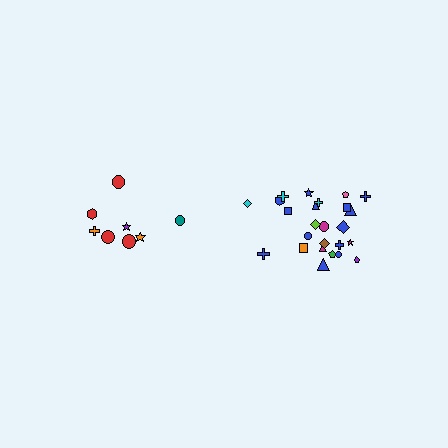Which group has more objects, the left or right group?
The right group.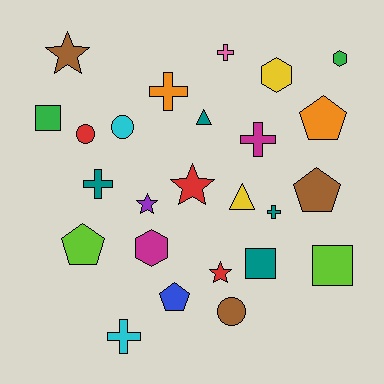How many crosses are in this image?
There are 6 crosses.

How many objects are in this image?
There are 25 objects.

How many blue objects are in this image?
There is 1 blue object.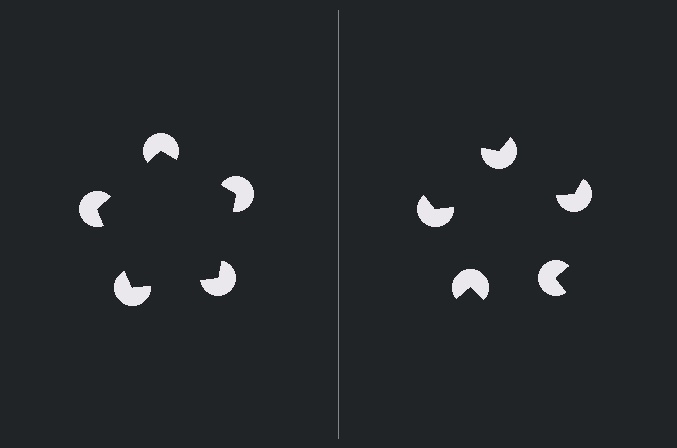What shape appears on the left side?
An illusory pentagon.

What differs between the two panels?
The pac-man discs are positioned identically on both sides; only the wedge orientations differ. On the left they align to a pentagon; on the right they are misaligned.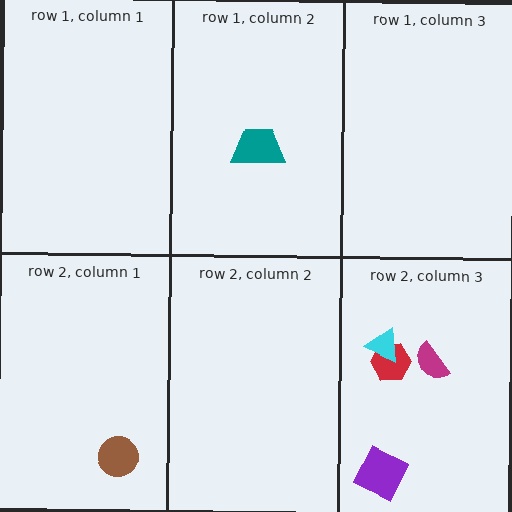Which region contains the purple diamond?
The row 2, column 3 region.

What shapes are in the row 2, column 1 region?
The brown circle.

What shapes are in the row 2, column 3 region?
The magenta semicircle, the red hexagon, the cyan triangle, the purple diamond.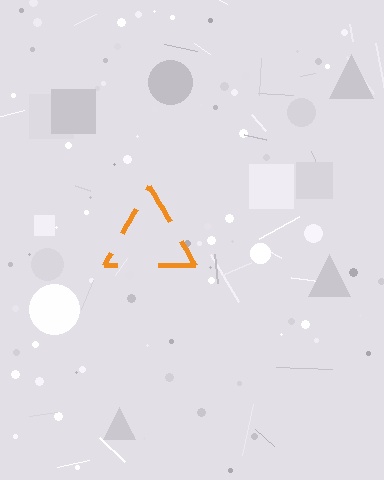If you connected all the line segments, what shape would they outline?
They would outline a triangle.